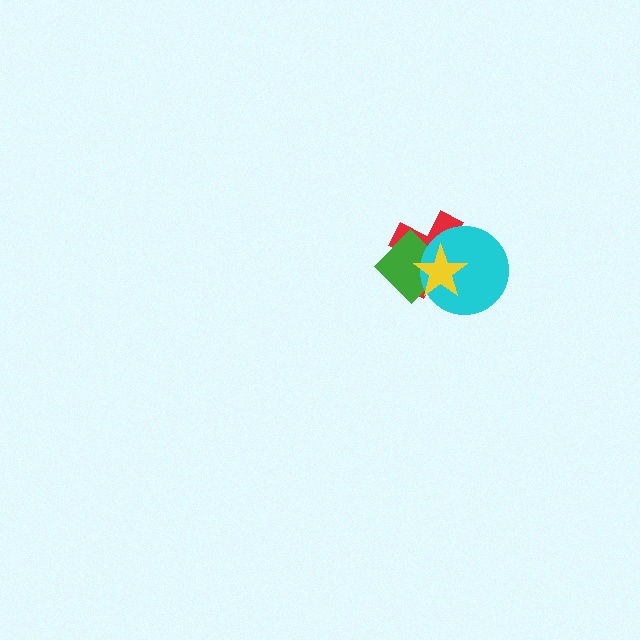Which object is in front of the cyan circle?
The yellow star is in front of the cyan circle.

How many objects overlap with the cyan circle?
3 objects overlap with the cyan circle.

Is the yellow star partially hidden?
No, no other shape covers it.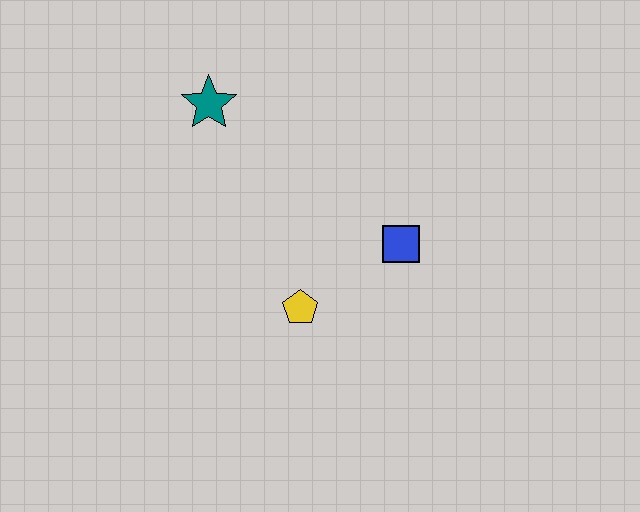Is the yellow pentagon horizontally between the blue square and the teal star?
Yes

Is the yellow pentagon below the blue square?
Yes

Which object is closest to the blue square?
The yellow pentagon is closest to the blue square.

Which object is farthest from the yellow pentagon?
The teal star is farthest from the yellow pentagon.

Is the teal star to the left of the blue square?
Yes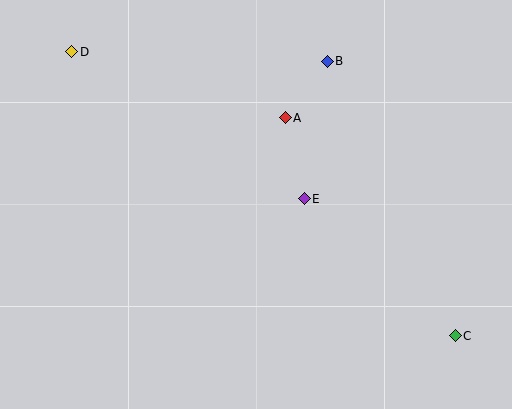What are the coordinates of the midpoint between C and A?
The midpoint between C and A is at (370, 227).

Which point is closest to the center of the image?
Point E at (304, 199) is closest to the center.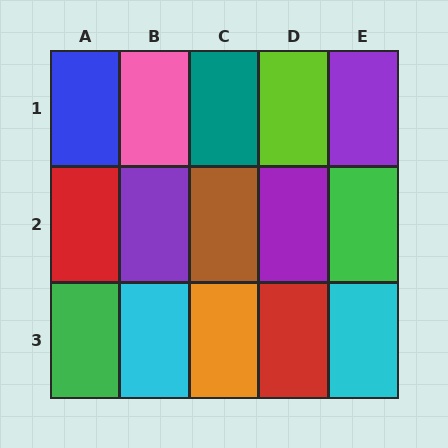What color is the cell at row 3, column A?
Green.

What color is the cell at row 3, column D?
Red.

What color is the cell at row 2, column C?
Brown.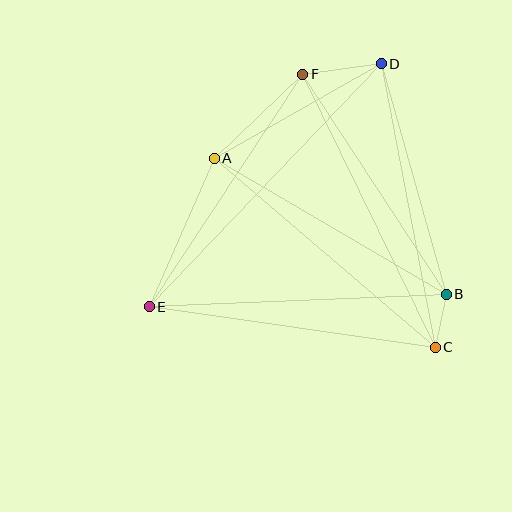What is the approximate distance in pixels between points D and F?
The distance between D and F is approximately 79 pixels.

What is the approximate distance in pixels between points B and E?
The distance between B and E is approximately 297 pixels.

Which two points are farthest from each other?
Points D and E are farthest from each other.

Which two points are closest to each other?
Points B and C are closest to each other.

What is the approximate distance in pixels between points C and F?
The distance between C and F is approximately 303 pixels.